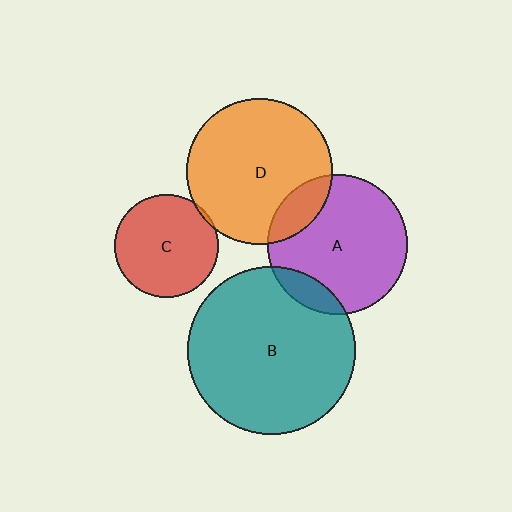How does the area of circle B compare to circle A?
Approximately 1.4 times.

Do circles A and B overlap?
Yes.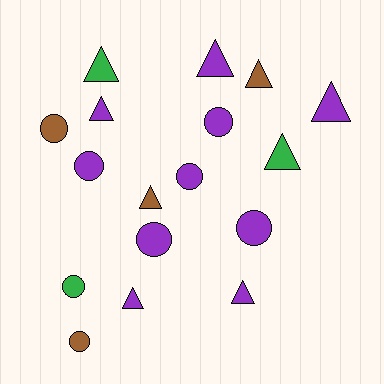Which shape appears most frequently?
Triangle, with 9 objects.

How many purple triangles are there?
There are 5 purple triangles.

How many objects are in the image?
There are 17 objects.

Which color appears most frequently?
Purple, with 10 objects.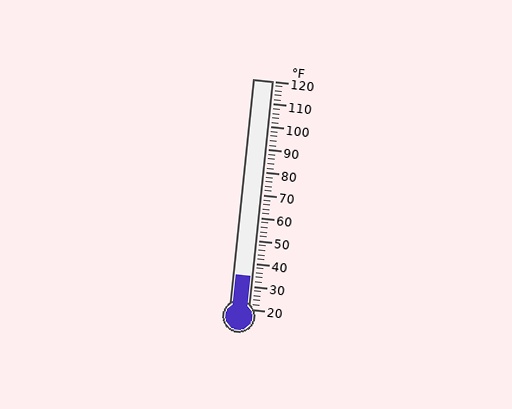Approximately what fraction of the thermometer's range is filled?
The thermometer is filled to approximately 15% of its range.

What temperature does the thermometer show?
The thermometer shows approximately 34°F.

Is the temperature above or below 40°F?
The temperature is below 40°F.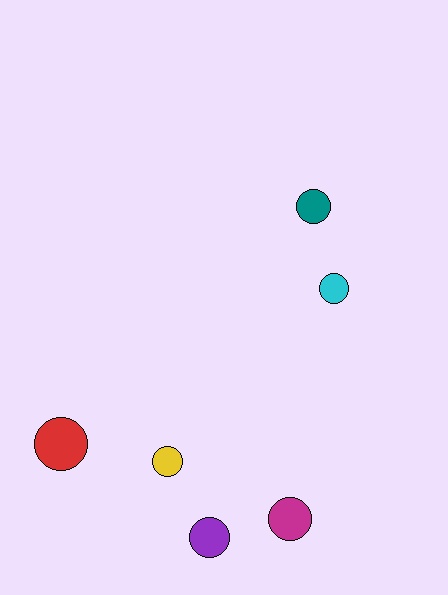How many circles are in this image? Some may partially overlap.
There are 6 circles.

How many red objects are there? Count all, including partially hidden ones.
There is 1 red object.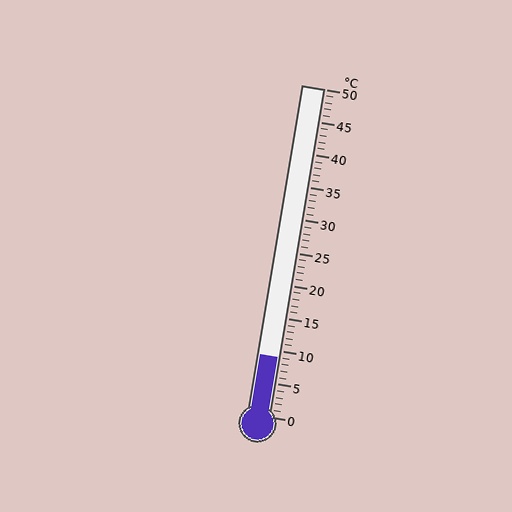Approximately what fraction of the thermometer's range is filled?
The thermometer is filled to approximately 20% of its range.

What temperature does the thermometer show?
The thermometer shows approximately 9°C.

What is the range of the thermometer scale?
The thermometer scale ranges from 0°C to 50°C.